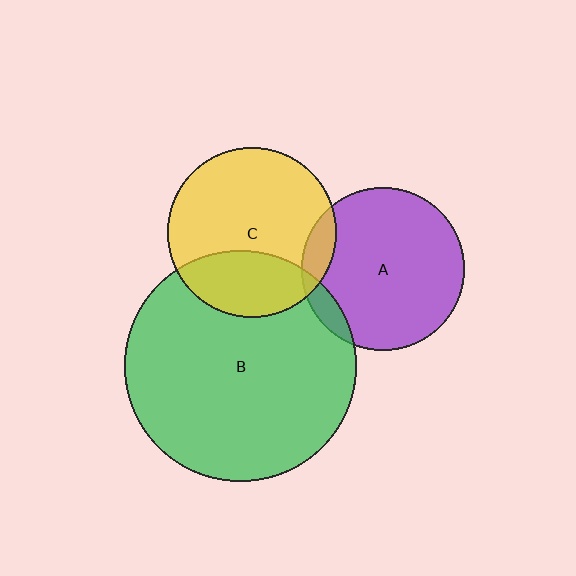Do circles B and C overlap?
Yes.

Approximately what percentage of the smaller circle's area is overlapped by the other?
Approximately 30%.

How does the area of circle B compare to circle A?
Approximately 2.0 times.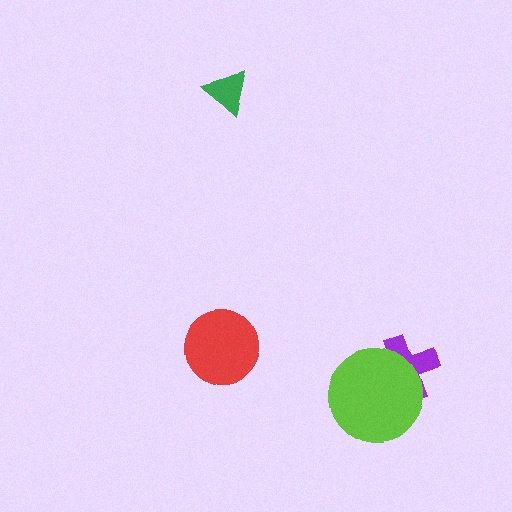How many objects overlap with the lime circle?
1 object overlaps with the lime circle.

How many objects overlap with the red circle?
0 objects overlap with the red circle.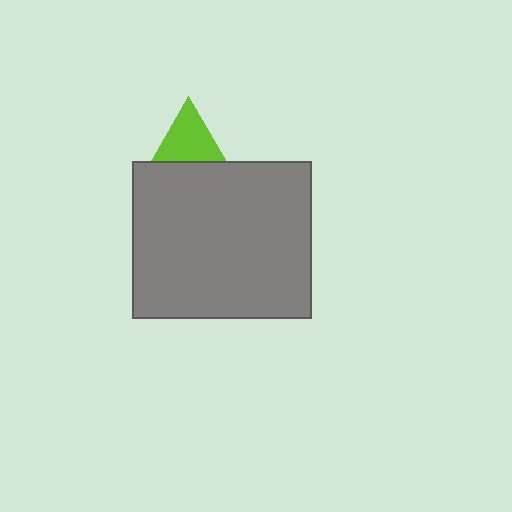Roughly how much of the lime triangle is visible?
About half of it is visible (roughly 59%).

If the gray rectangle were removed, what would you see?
You would see the complete lime triangle.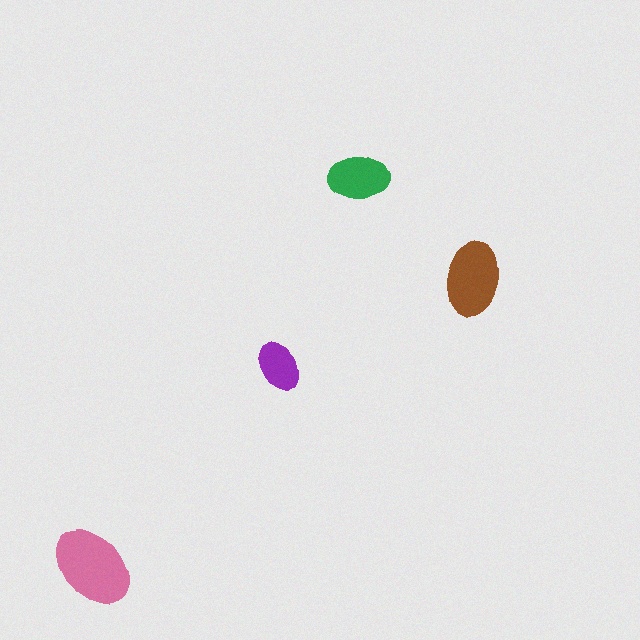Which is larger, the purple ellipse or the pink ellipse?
The pink one.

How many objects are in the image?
There are 4 objects in the image.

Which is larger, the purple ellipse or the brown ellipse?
The brown one.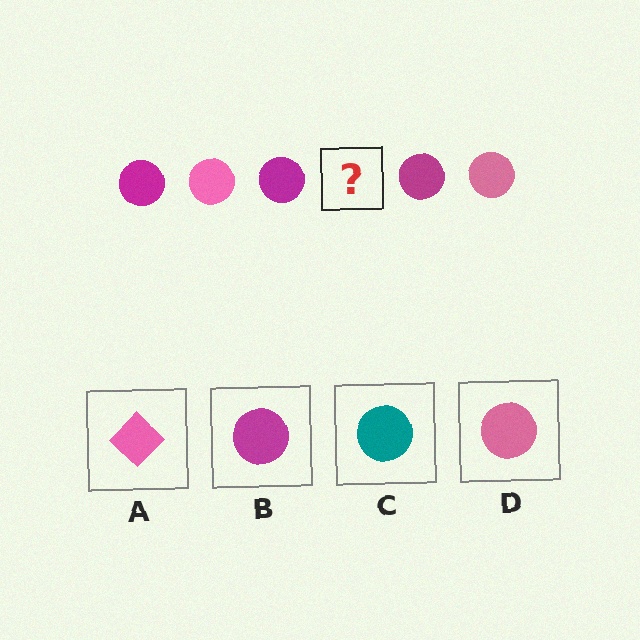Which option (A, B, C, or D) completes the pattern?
D.